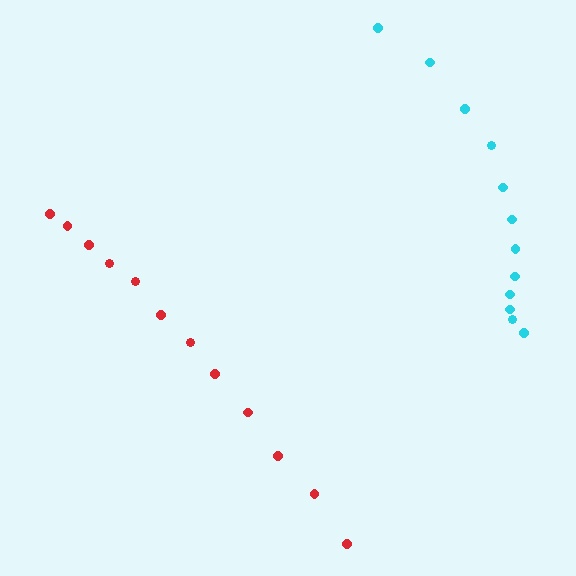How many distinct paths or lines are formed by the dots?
There are 2 distinct paths.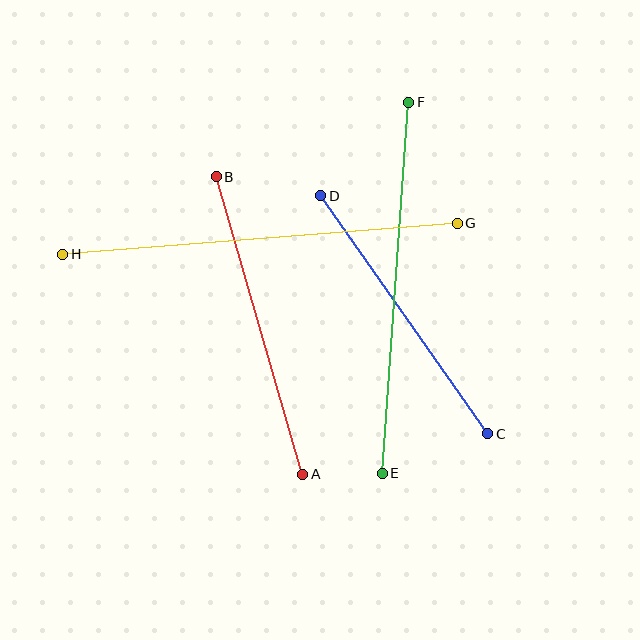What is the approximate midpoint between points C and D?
The midpoint is at approximately (404, 315) pixels.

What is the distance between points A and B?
The distance is approximately 310 pixels.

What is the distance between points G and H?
The distance is approximately 396 pixels.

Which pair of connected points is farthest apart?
Points G and H are farthest apart.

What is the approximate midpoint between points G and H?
The midpoint is at approximately (260, 239) pixels.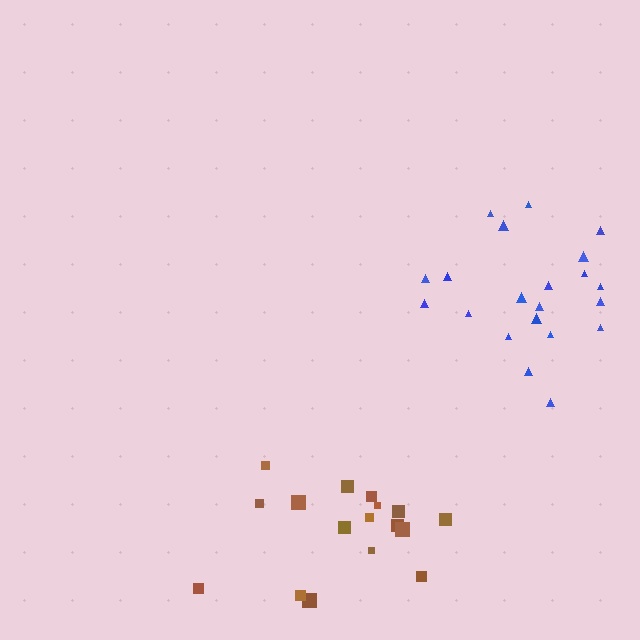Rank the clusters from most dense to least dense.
blue, brown.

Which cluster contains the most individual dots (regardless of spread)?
Blue (21).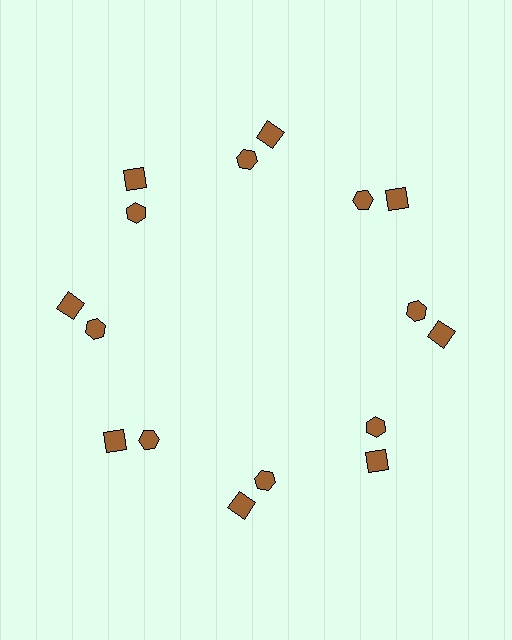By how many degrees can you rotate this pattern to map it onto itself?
The pattern maps onto itself every 45 degrees of rotation.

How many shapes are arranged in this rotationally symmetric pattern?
There are 16 shapes, arranged in 8 groups of 2.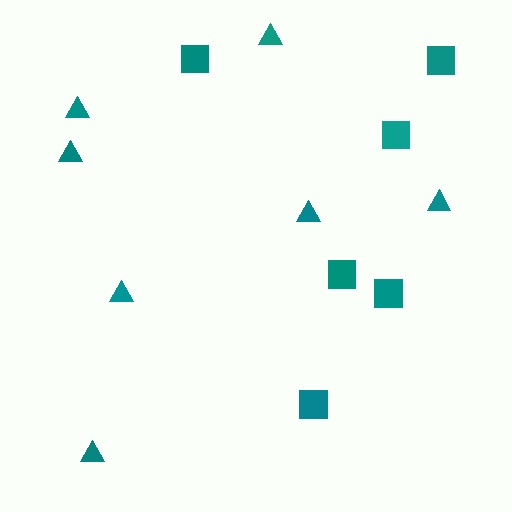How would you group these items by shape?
There are 2 groups: one group of squares (6) and one group of triangles (7).